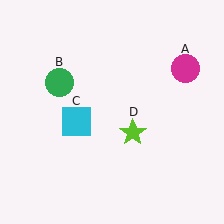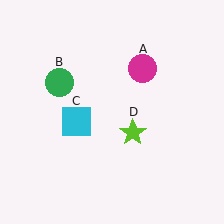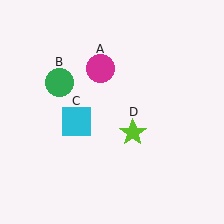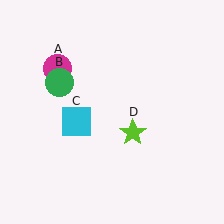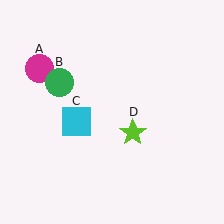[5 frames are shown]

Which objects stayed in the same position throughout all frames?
Green circle (object B) and cyan square (object C) and lime star (object D) remained stationary.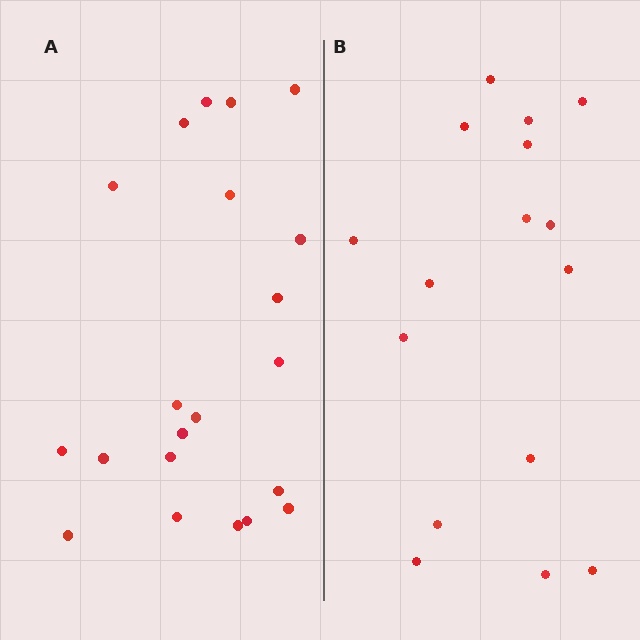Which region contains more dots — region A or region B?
Region A (the left region) has more dots.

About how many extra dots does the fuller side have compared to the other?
Region A has about 5 more dots than region B.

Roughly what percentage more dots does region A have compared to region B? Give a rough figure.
About 30% more.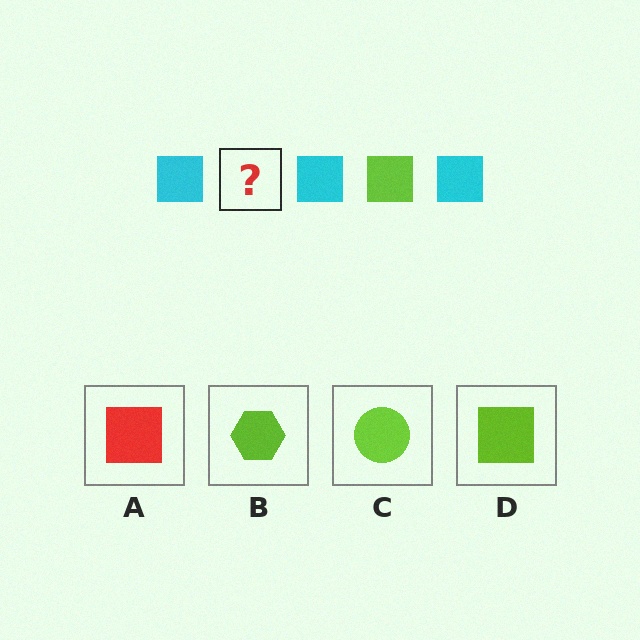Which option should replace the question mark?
Option D.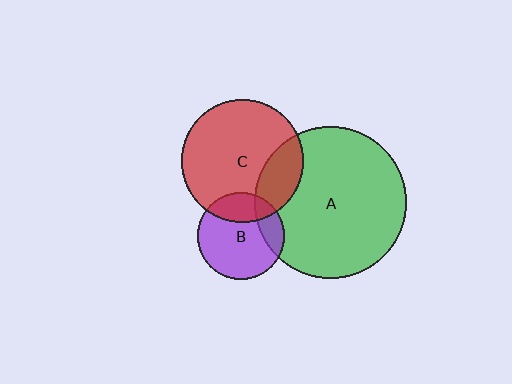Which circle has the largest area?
Circle A (green).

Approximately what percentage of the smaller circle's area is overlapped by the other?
Approximately 20%.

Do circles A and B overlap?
Yes.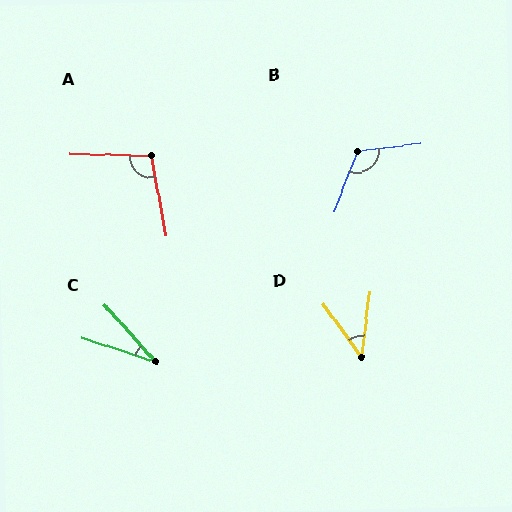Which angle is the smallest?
C, at approximately 30 degrees.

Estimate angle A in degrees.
Approximately 102 degrees.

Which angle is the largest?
B, at approximately 118 degrees.